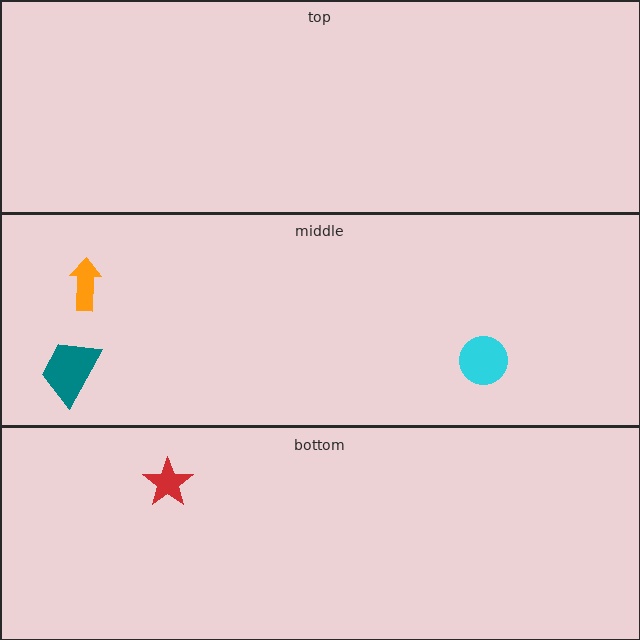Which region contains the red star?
The bottom region.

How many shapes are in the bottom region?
1.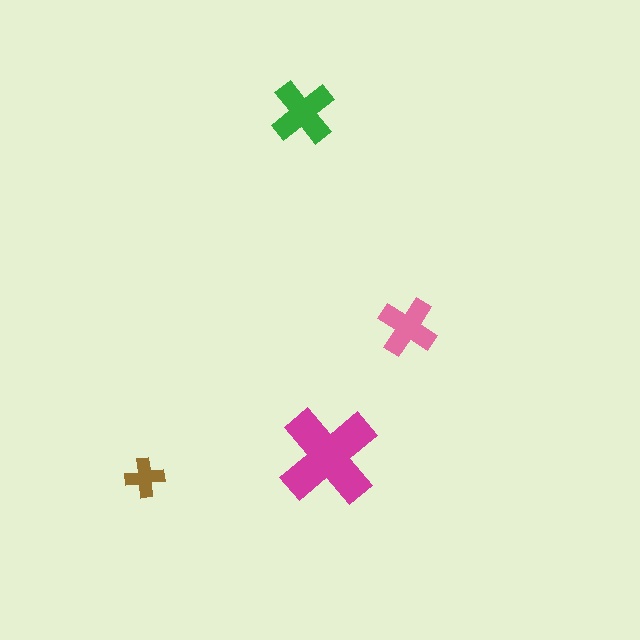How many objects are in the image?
There are 4 objects in the image.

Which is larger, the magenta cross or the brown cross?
The magenta one.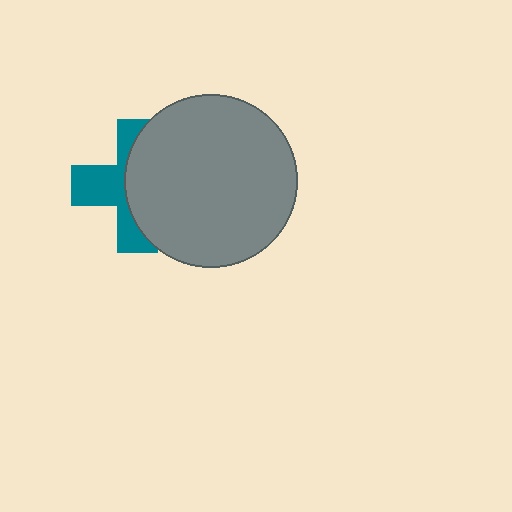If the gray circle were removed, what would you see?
You would see the complete teal cross.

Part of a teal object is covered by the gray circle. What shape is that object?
It is a cross.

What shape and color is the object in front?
The object in front is a gray circle.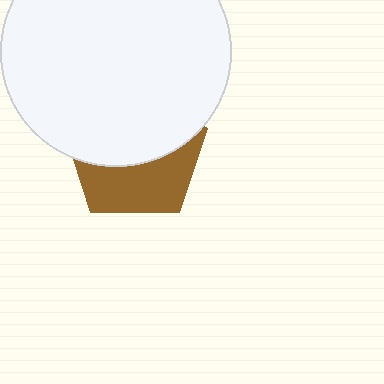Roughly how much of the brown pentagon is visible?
A small part of it is visible (roughly 43%).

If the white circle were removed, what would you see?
You would see the complete brown pentagon.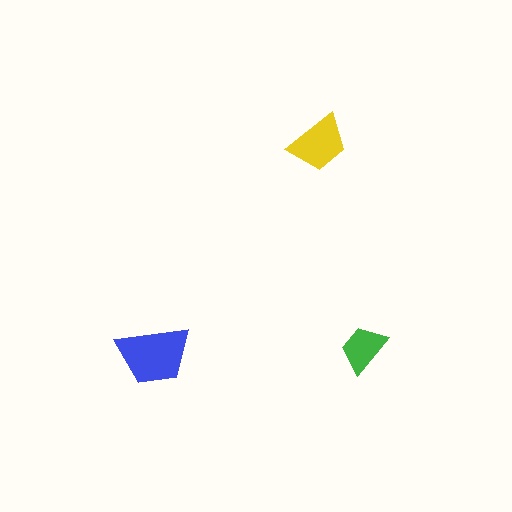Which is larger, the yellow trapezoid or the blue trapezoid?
The blue one.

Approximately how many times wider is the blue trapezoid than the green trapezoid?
About 1.5 times wider.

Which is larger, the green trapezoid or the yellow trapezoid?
The yellow one.